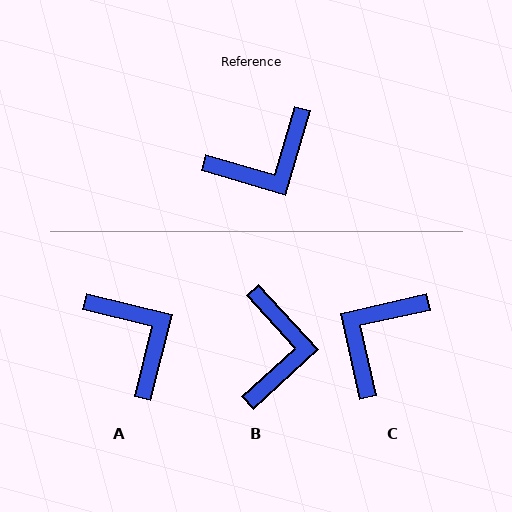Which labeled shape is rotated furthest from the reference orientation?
C, about 151 degrees away.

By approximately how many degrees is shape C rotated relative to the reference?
Approximately 151 degrees clockwise.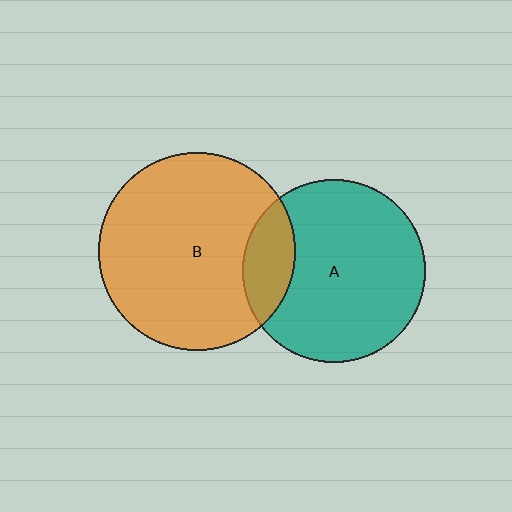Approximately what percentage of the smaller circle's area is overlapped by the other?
Approximately 20%.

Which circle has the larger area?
Circle B (orange).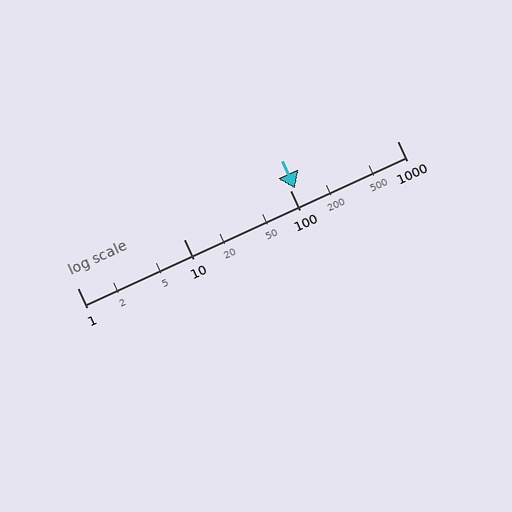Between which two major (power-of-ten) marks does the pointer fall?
The pointer is between 100 and 1000.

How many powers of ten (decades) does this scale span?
The scale spans 3 decades, from 1 to 1000.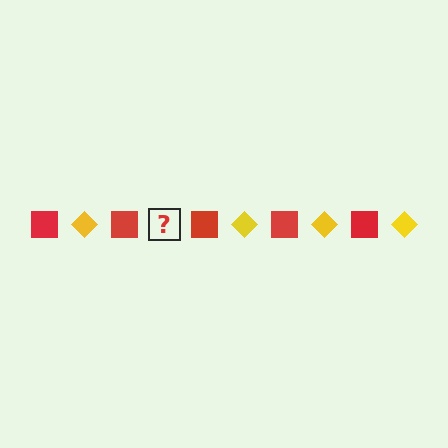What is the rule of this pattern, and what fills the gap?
The rule is that the pattern alternates between red square and yellow diamond. The gap should be filled with a yellow diamond.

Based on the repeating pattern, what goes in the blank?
The blank should be a yellow diamond.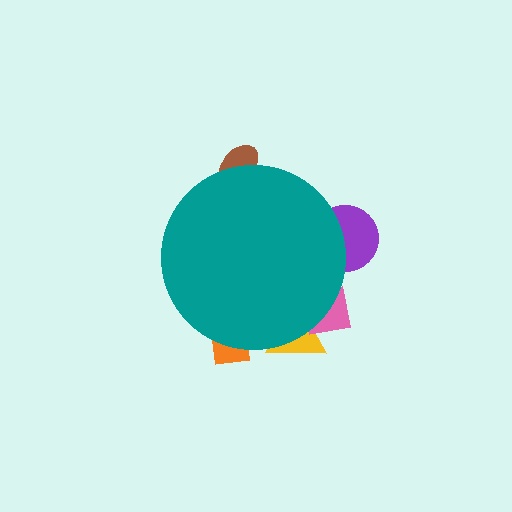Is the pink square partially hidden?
Yes, the pink square is partially hidden behind the teal circle.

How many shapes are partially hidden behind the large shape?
5 shapes are partially hidden.